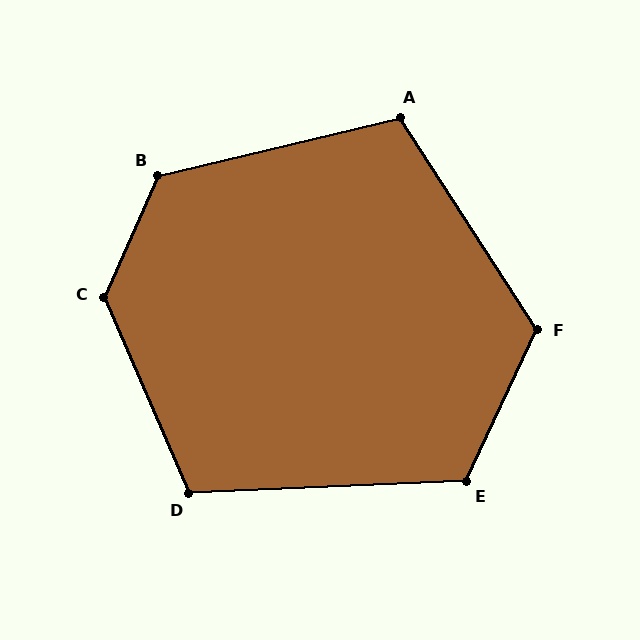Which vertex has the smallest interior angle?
A, at approximately 110 degrees.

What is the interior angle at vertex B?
Approximately 127 degrees (obtuse).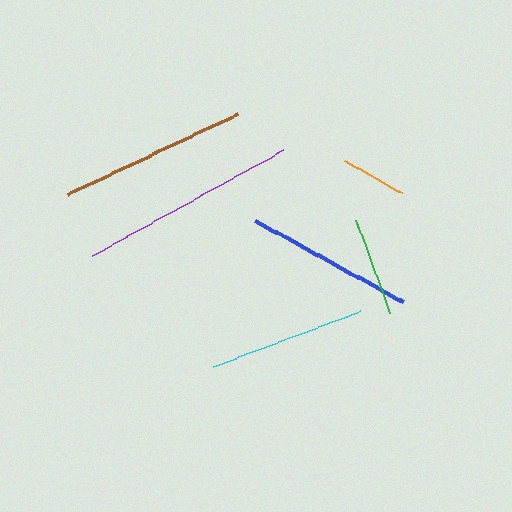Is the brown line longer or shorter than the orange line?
The brown line is longer than the orange line.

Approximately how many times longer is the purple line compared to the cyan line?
The purple line is approximately 1.4 times the length of the cyan line.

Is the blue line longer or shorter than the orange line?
The blue line is longer than the orange line.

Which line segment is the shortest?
The orange line is the shortest at approximately 67 pixels.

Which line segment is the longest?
The purple line is the longest at approximately 219 pixels.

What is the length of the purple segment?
The purple segment is approximately 219 pixels long.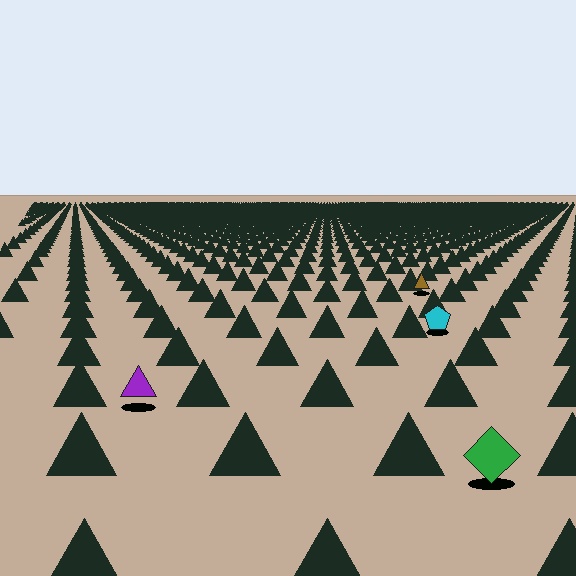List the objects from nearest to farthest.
From nearest to farthest: the green diamond, the purple triangle, the cyan pentagon, the brown triangle.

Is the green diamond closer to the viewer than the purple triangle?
Yes. The green diamond is closer — you can tell from the texture gradient: the ground texture is coarser near it.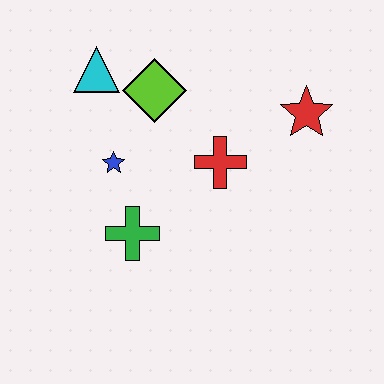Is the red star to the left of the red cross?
No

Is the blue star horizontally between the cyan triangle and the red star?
Yes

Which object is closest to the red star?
The red cross is closest to the red star.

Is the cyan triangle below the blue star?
No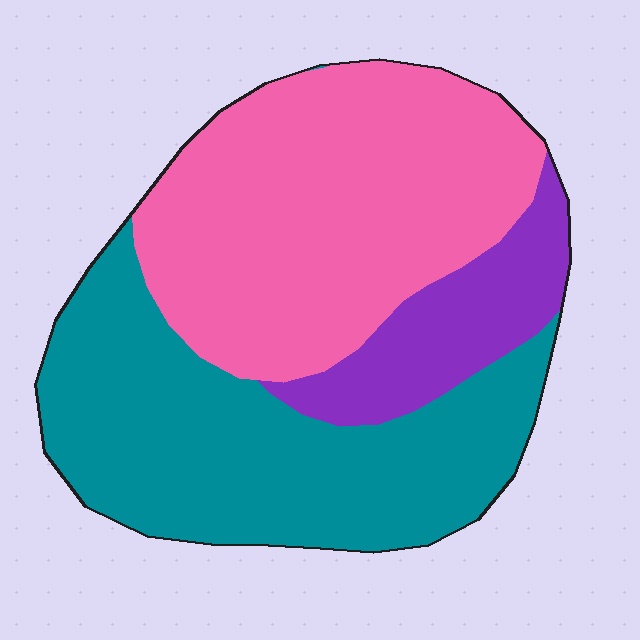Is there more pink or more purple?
Pink.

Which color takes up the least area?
Purple, at roughly 15%.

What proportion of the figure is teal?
Teal covers 41% of the figure.